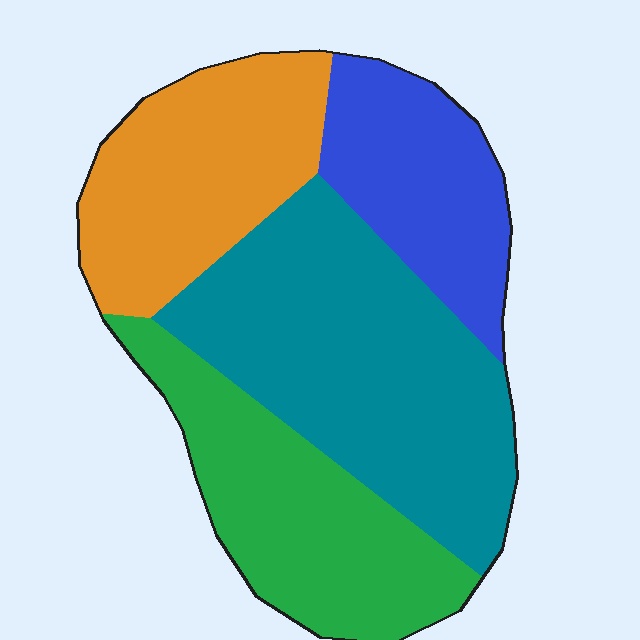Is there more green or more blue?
Green.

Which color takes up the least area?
Blue, at roughly 15%.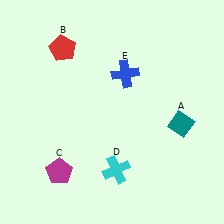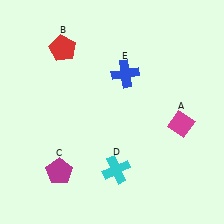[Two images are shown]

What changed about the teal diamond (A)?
In Image 1, A is teal. In Image 2, it changed to magenta.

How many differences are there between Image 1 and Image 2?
There is 1 difference between the two images.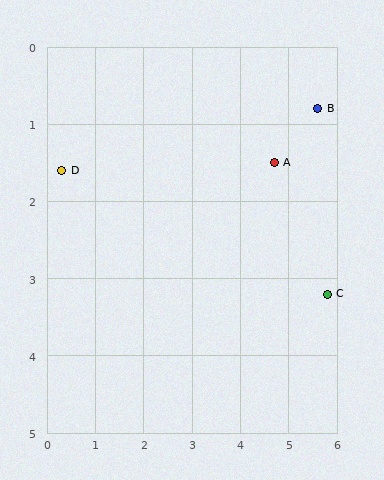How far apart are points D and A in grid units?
Points D and A are about 4.4 grid units apart.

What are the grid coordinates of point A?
Point A is at approximately (4.7, 1.5).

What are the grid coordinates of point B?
Point B is at approximately (5.6, 0.8).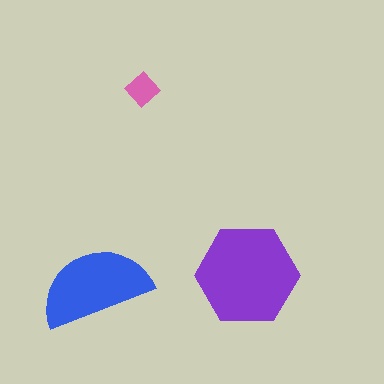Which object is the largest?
The purple hexagon.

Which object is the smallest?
The pink diamond.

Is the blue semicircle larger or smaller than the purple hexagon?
Smaller.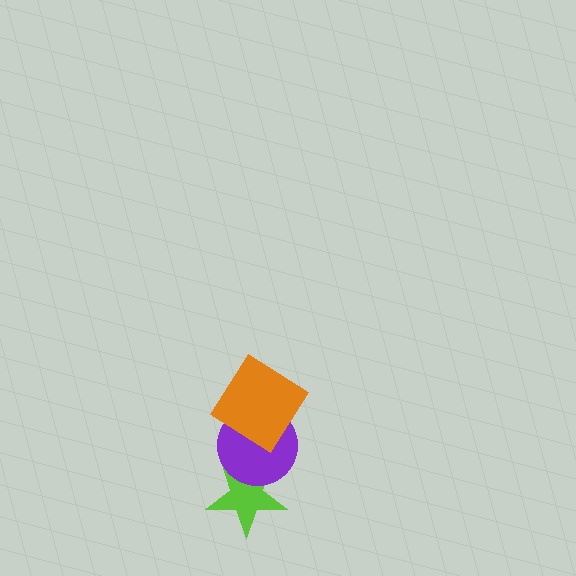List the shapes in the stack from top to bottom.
From top to bottom: the orange diamond, the purple circle, the lime star.